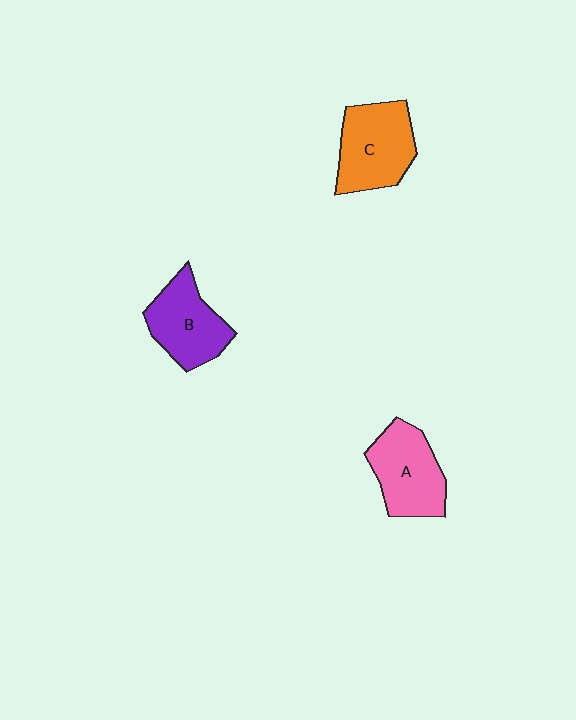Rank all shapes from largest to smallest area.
From largest to smallest: C (orange), A (pink), B (purple).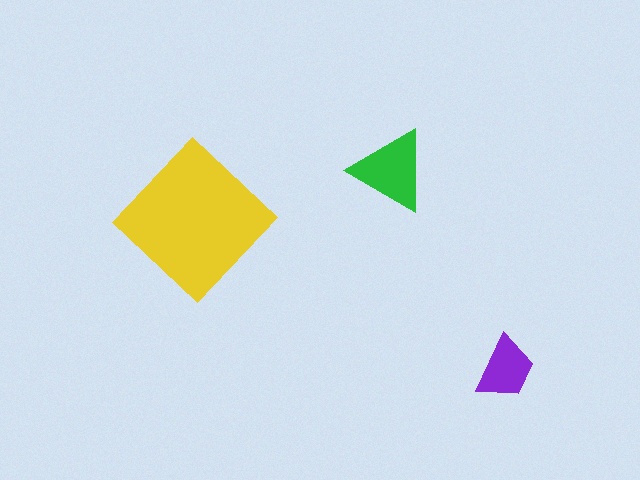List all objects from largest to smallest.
The yellow diamond, the green triangle, the purple trapezoid.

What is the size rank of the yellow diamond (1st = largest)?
1st.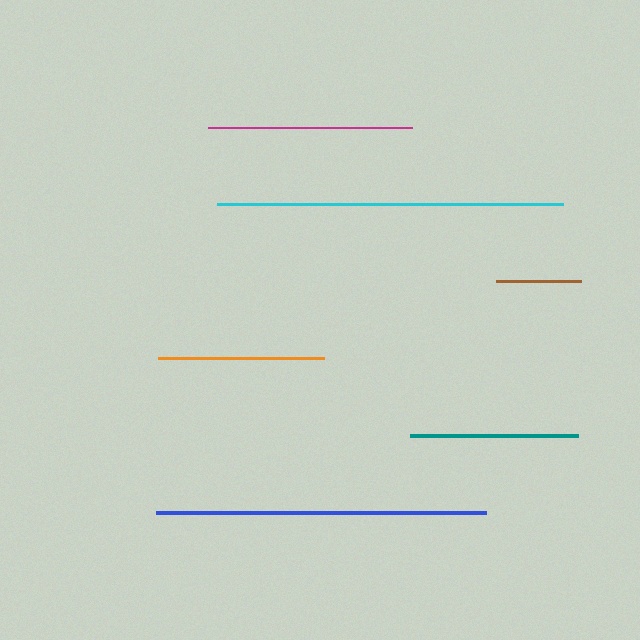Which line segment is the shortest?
The brown line is the shortest at approximately 85 pixels.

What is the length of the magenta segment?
The magenta segment is approximately 203 pixels long.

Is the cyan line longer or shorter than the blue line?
The cyan line is longer than the blue line.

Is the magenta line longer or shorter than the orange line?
The magenta line is longer than the orange line.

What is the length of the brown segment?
The brown segment is approximately 85 pixels long.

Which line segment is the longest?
The cyan line is the longest at approximately 347 pixels.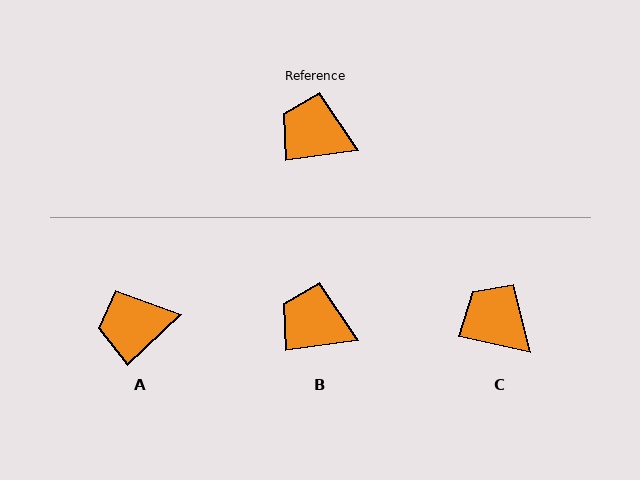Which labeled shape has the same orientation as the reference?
B.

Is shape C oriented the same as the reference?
No, it is off by about 20 degrees.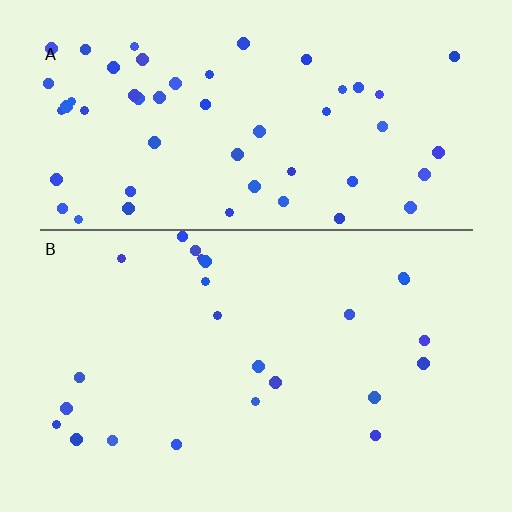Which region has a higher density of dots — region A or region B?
A (the top).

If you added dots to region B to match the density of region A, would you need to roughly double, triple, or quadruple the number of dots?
Approximately double.